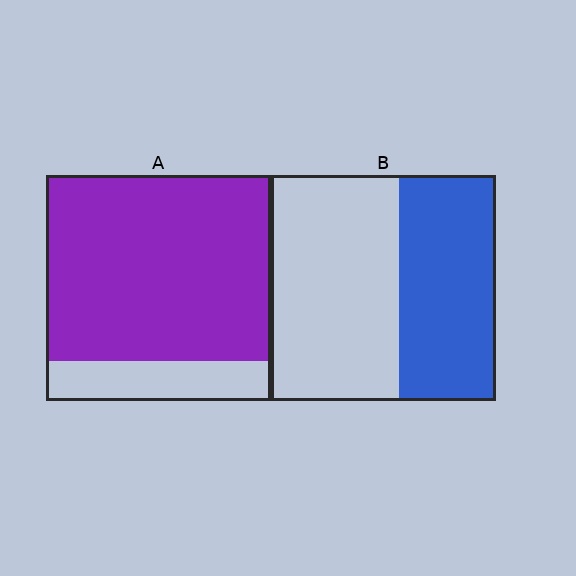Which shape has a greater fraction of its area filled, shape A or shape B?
Shape A.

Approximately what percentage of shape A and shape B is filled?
A is approximately 80% and B is approximately 45%.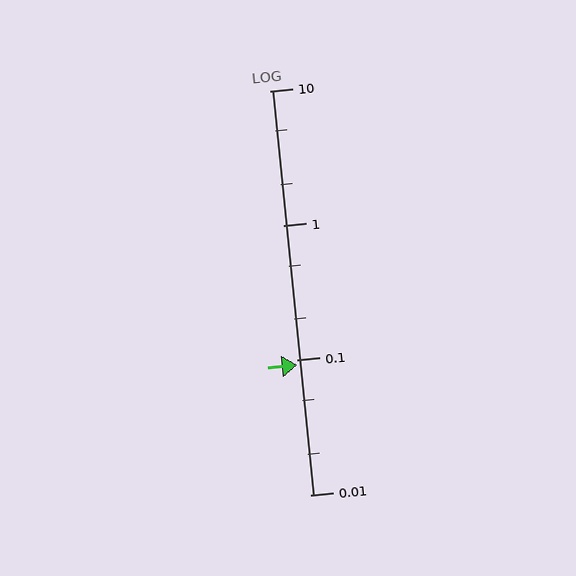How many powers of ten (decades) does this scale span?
The scale spans 3 decades, from 0.01 to 10.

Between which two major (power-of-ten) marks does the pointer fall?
The pointer is between 0.01 and 0.1.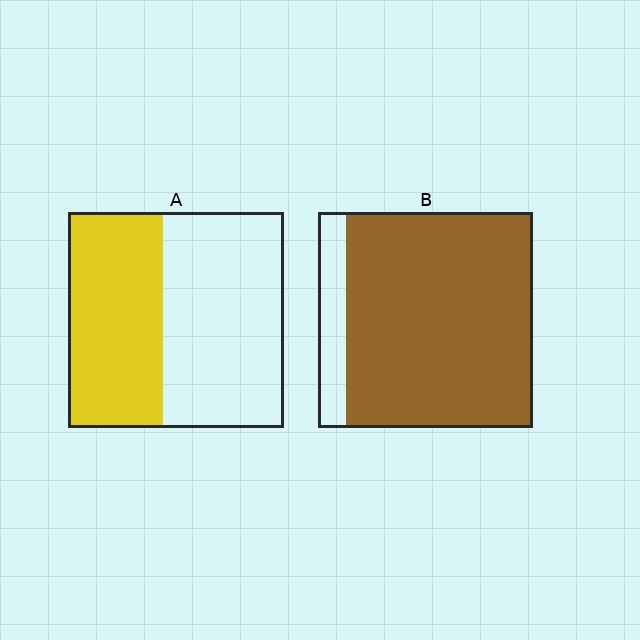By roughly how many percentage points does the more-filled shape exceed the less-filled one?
By roughly 45 percentage points (B over A).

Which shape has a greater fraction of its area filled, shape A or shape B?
Shape B.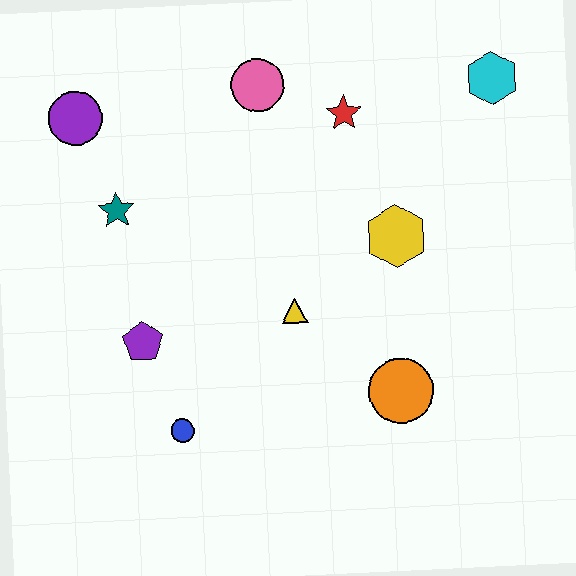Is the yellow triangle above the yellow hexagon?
No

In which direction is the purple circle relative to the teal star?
The purple circle is above the teal star.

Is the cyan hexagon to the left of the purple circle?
No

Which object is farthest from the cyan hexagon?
The blue circle is farthest from the cyan hexagon.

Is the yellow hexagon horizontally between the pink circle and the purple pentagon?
No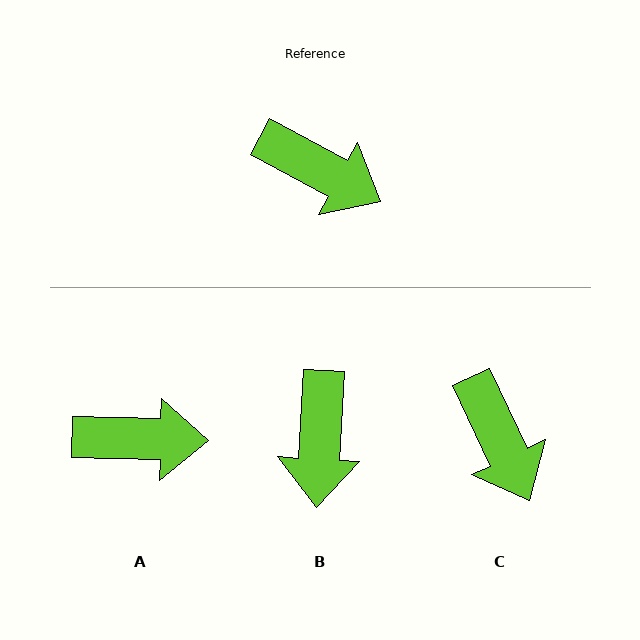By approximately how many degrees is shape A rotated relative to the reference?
Approximately 27 degrees counter-clockwise.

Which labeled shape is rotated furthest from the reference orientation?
B, about 65 degrees away.